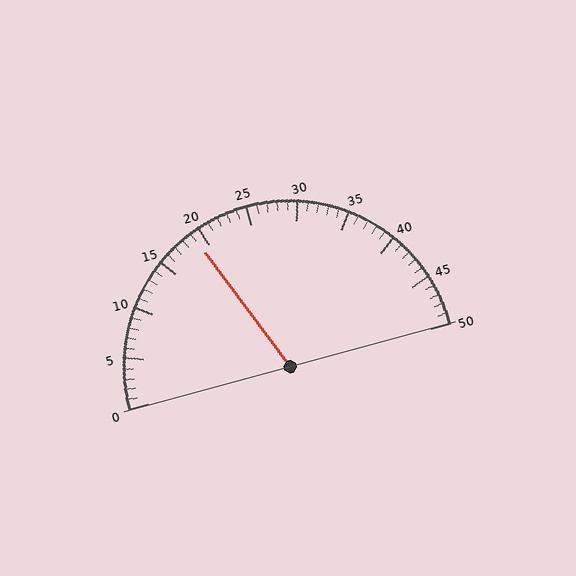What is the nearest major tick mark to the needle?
The nearest major tick mark is 20.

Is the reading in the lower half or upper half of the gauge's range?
The reading is in the lower half of the range (0 to 50).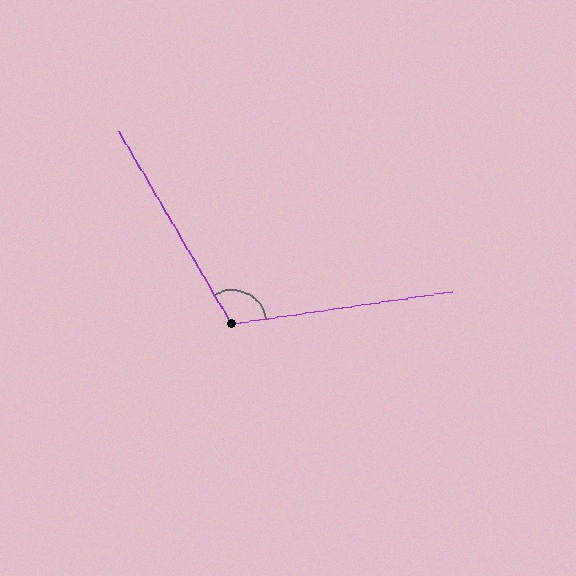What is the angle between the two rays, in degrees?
Approximately 112 degrees.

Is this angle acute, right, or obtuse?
It is obtuse.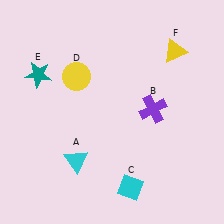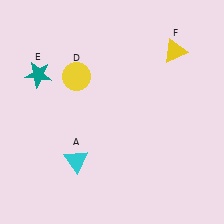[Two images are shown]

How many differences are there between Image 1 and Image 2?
There are 2 differences between the two images.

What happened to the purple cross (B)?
The purple cross (B) was removed in Image 2. It was in the top-right area of Image 1.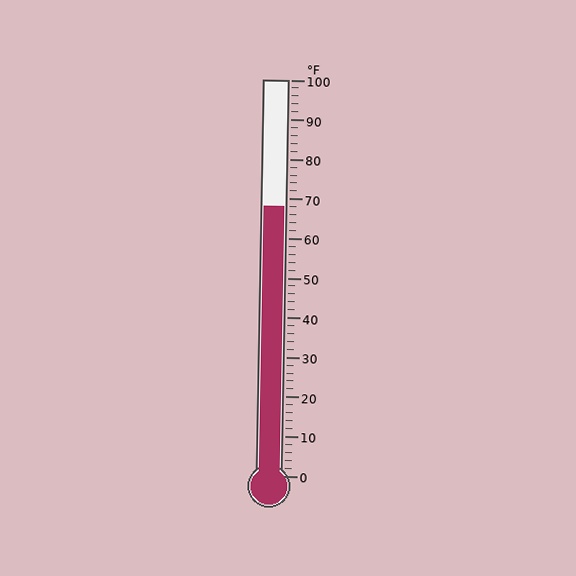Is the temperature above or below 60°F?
The temperature is above 60°F.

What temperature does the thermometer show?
The thermometer shows approximately 68°F.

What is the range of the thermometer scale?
The thermometer scale ranges from 0°F to 100°F.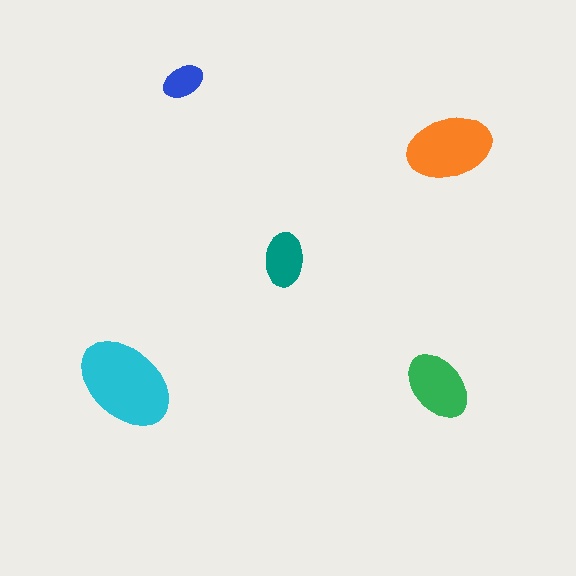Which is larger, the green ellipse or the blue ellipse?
The green one.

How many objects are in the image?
There are 5 objects in the image.